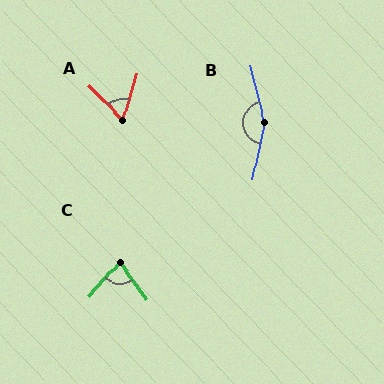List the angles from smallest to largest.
A (62°), C (77°), B (155°).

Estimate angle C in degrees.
Approximately 77 degrees.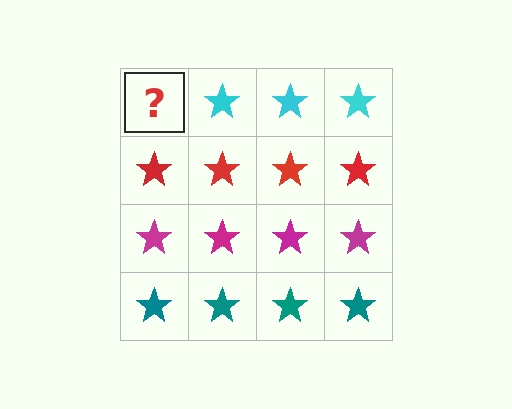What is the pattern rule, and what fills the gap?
The rule is that each row has a consistent color. The gap should be filled with a cyan star.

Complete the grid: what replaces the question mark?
The question mark should be replaced with a cyan star.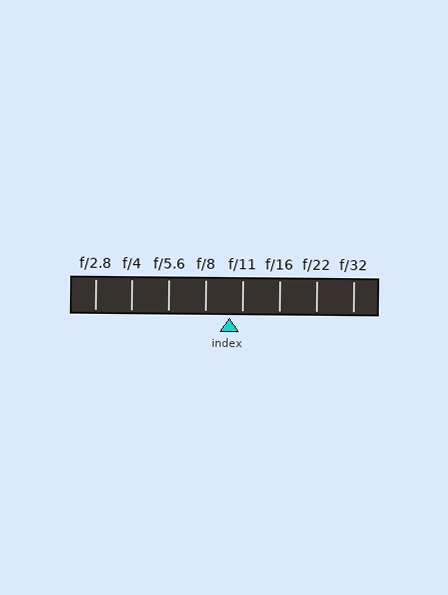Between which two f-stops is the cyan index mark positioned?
The index mark is between f/8 and f/11.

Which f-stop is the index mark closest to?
The index mark is closest to f/11.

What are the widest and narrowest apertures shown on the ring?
The widest aperture shown is f/2.8 and the narrowest is f/32.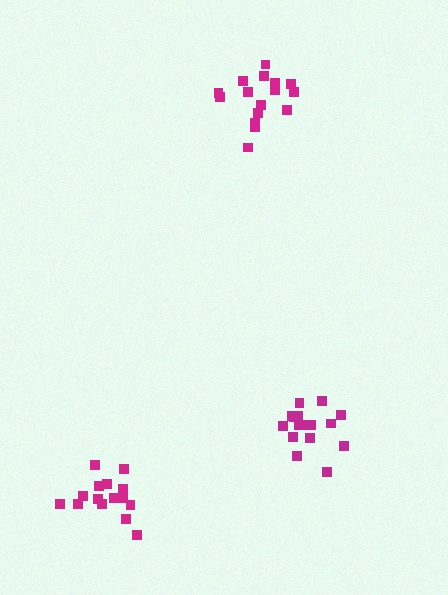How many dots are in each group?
Group 1: 16 dots, Group 2: 15 dots, Group 3: 16 dots (47 total).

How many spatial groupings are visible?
There are 3 spatial groupings.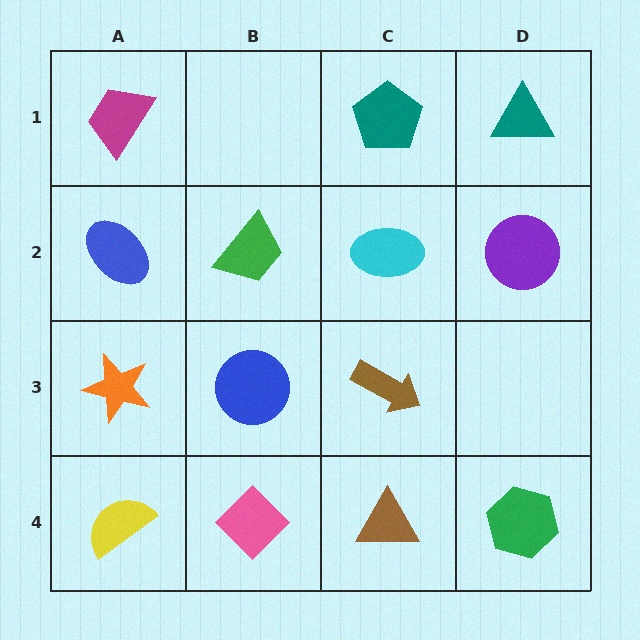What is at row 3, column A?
An orange star.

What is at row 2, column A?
A blue ellipse.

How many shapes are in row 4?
4 shapes.